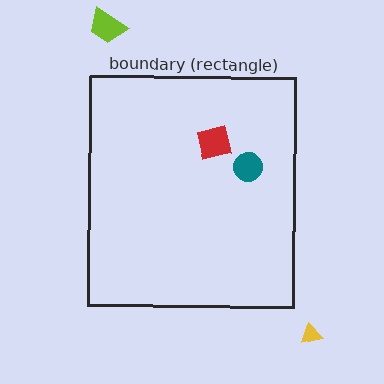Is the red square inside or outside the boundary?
Inside.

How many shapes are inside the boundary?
2 inside, 2 outside.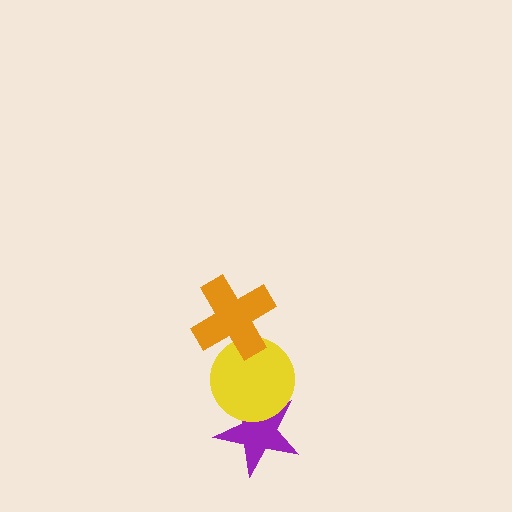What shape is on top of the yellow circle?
The orange cross is on top of the yellow circle.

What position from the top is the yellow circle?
The yellow circle is 2nd from the top.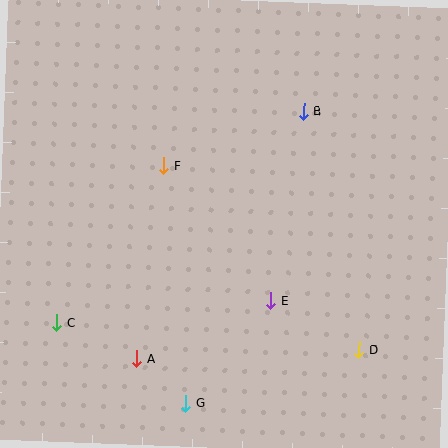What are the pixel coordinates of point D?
Point D is at (359, 349).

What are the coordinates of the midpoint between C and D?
The midpoint between C and D is at (208, 336).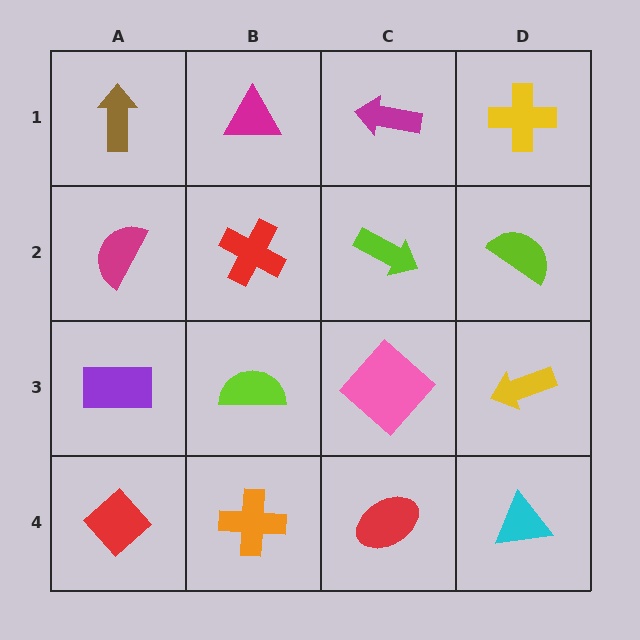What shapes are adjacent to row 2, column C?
A magenta arrow (row 1, column C), a pink diamond (row 3, column C), a red cross (row 2, column B), a lime semicircle (row 2, column D).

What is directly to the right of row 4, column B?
A red ellipse.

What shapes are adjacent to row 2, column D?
A yellow cross (row 1, column D), a yellow arrow (row 3, column D), a lime arrow (row 2, column C).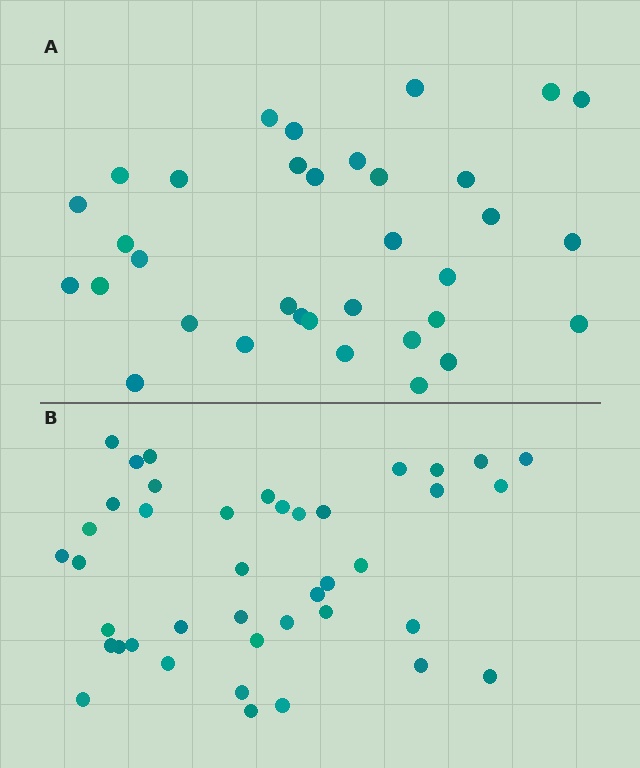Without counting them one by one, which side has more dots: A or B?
Region B (the bottom region) has more dots.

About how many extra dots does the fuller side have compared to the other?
Region B has roughly 8 or so more dots than region A.